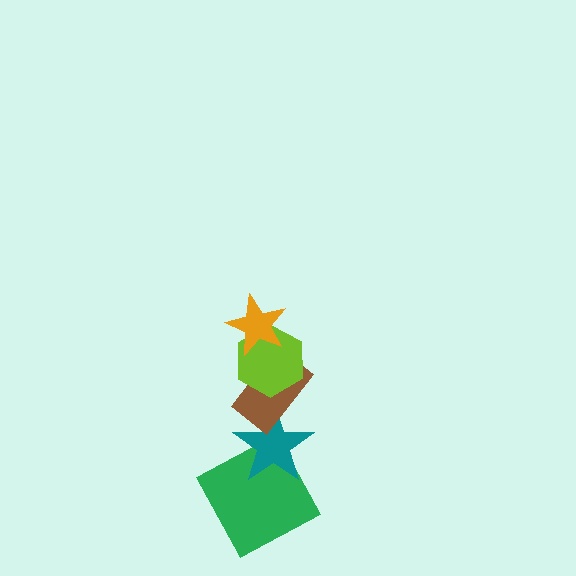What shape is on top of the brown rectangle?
The lime hexagon is on top of the brown rectangle.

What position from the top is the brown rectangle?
The brown rectangle is 3rd from the top.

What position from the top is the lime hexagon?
The lime hexagon is 2nd from the top.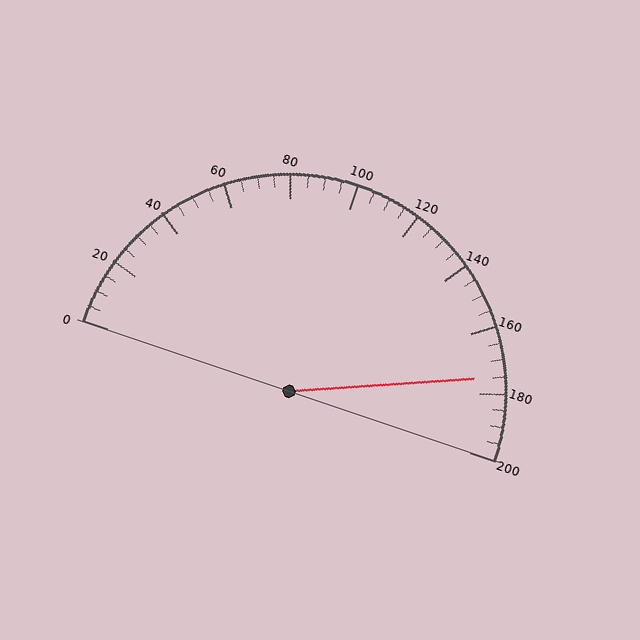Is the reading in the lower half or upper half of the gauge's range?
The reading is in the upper half of the range (0 to 200).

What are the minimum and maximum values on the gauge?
The gauge ranges from 0 to 200.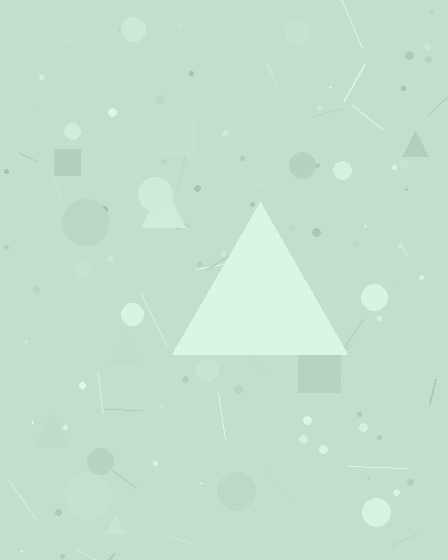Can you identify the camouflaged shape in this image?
The camouflaged shape is a triangle.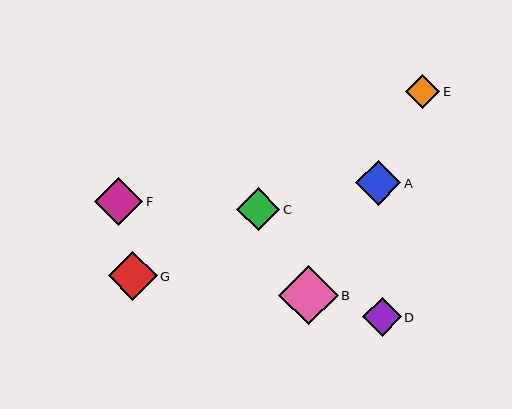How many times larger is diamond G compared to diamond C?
Diamond G is approximately 1.1 times the size of diamond C.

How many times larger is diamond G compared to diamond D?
Diamond G is approximately 1.3 times the size of diamond D.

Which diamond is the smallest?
Diamond E is the smallest with a size of approximately 34 pixels.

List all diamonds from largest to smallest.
From largest to smallest: B, G, F, A, C, D, E.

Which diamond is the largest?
Diamond B is the largest with a size of approximately 59 pixels.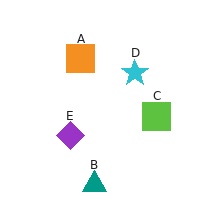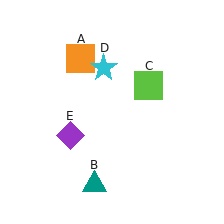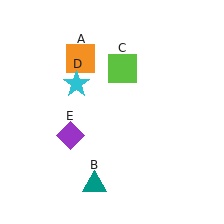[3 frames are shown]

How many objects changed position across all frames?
2 objects changed position: lime square (object C), cyan star (object D).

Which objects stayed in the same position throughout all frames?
Orange square (object A) and teal triangle (object B) and purple diamond (object E) remained stationary.